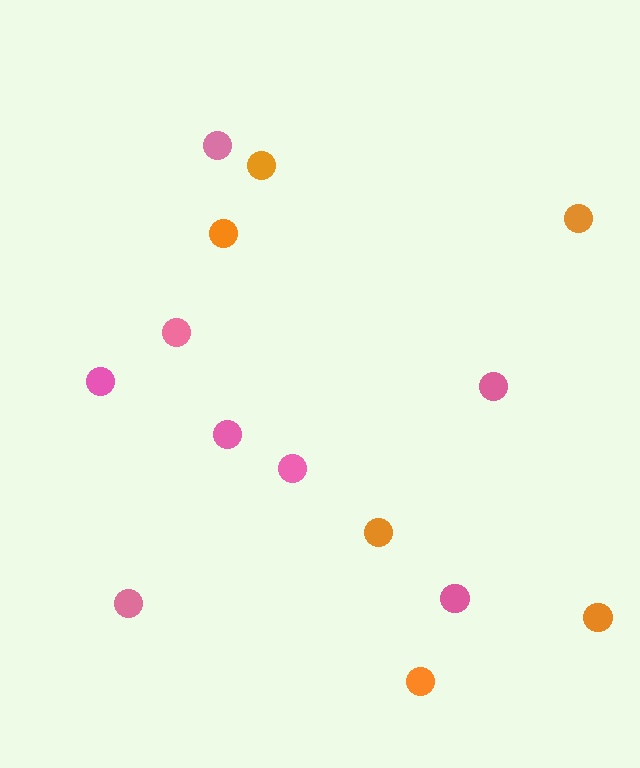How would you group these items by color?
There are 2 groups: one group of orange circles (6) and one group of pink circles (8).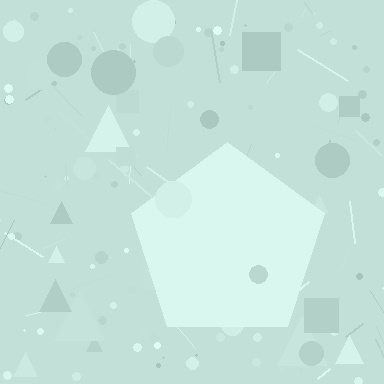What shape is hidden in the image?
A pentagon is hidden in the image.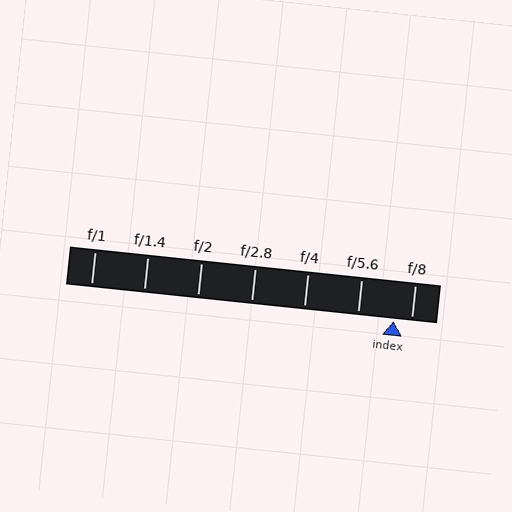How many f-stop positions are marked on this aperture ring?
There are 7 f-stop positions marked.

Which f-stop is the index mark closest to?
The index mark is closest to f/8.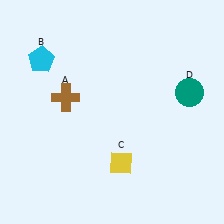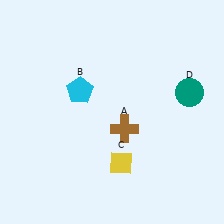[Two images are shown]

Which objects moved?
The objects that moved are: the brown cross (A), the cyan pentagon (B).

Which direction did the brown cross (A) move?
The brown cross (A) moved right.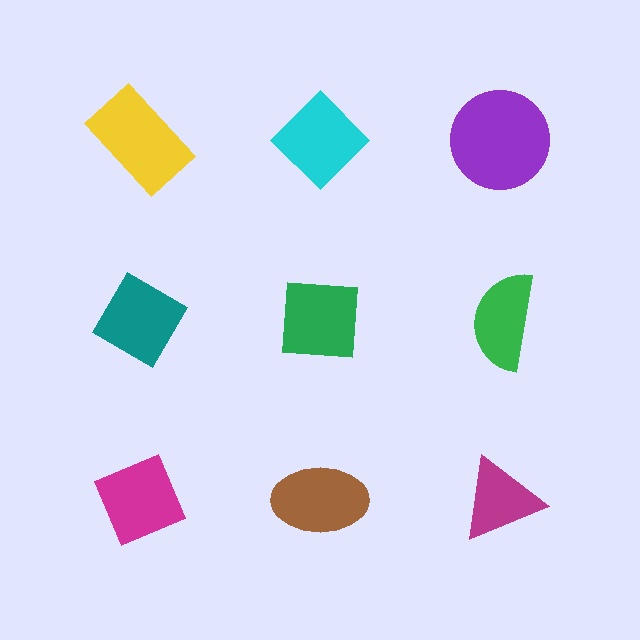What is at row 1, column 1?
A yellow rectangle.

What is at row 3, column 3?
A magenta triangle.